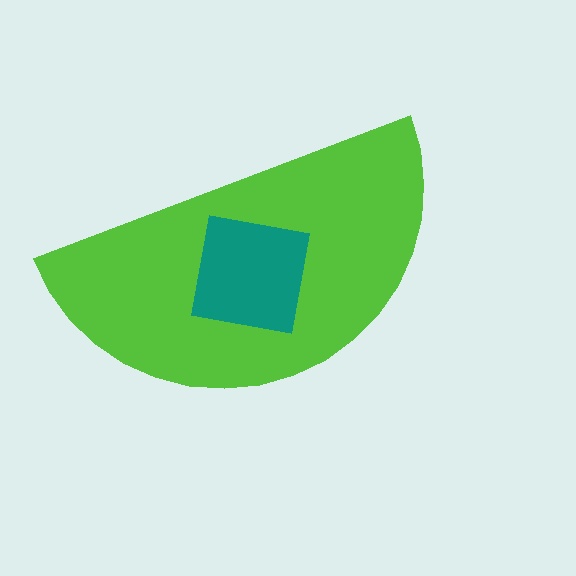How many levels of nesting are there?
2.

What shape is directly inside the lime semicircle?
The teal square.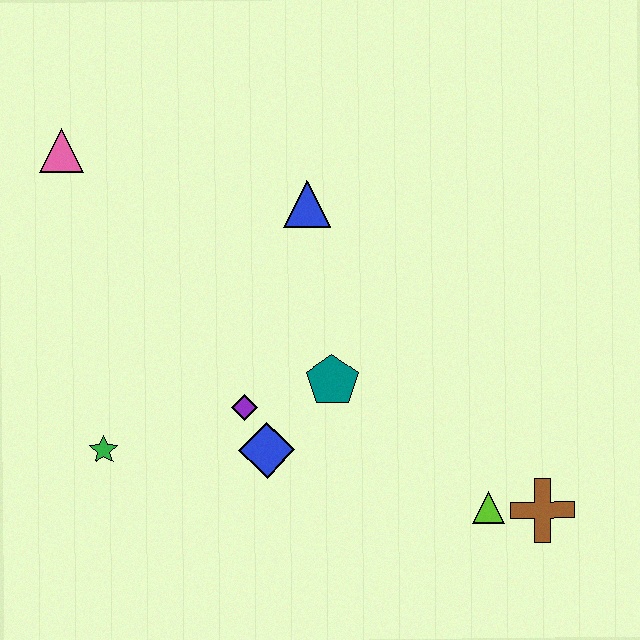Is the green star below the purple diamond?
Yes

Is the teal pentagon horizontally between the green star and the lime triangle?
Yes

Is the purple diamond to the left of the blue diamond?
Yes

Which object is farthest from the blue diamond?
The pink triangle is farthest from the blue diamond.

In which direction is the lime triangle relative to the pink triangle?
The lime triangle is to the right of the pink triangle.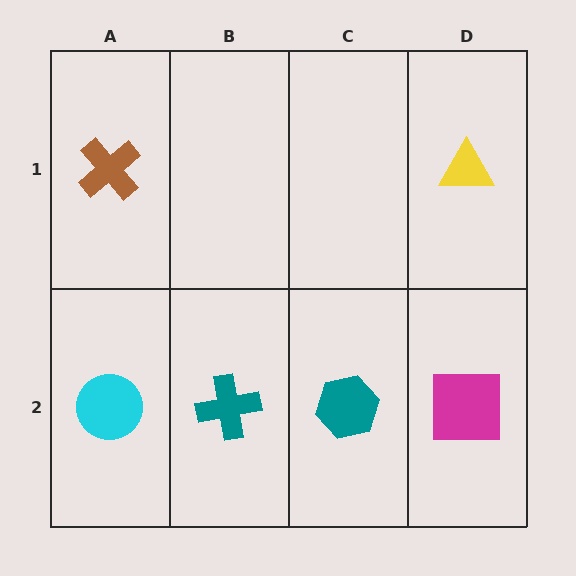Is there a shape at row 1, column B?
No, that cell is empty.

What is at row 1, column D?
A yellow triangle.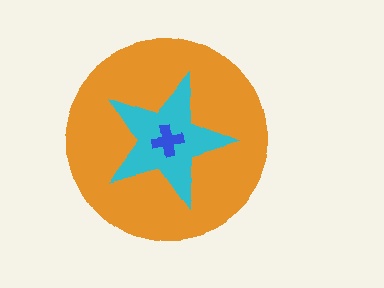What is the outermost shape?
The orange circle.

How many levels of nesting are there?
3.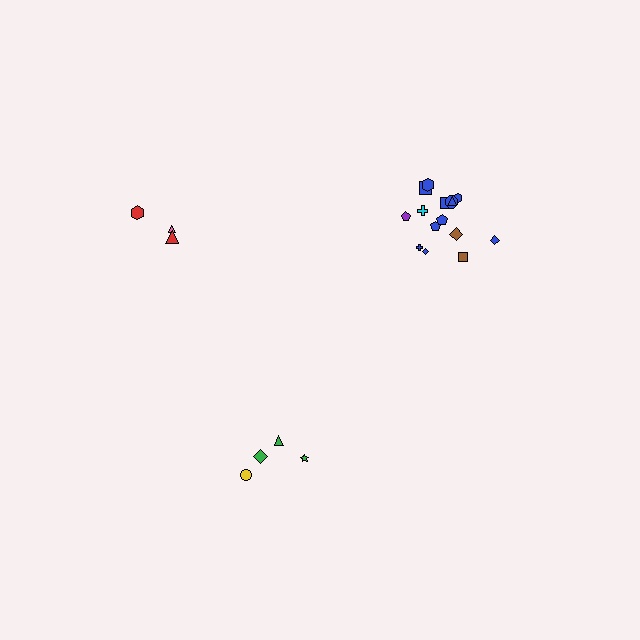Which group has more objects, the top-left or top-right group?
The top-right group.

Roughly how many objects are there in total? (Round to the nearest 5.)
Roughly 20 objects in total.